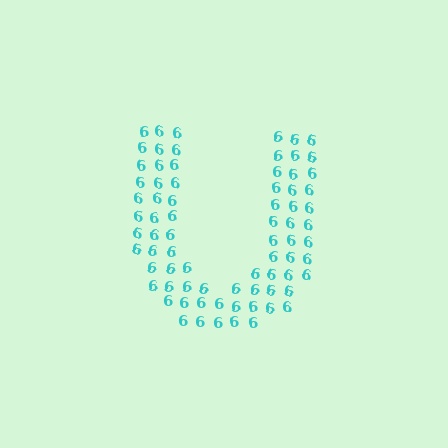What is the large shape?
The large shape is the letter U.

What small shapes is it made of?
It is made of small digit 6's.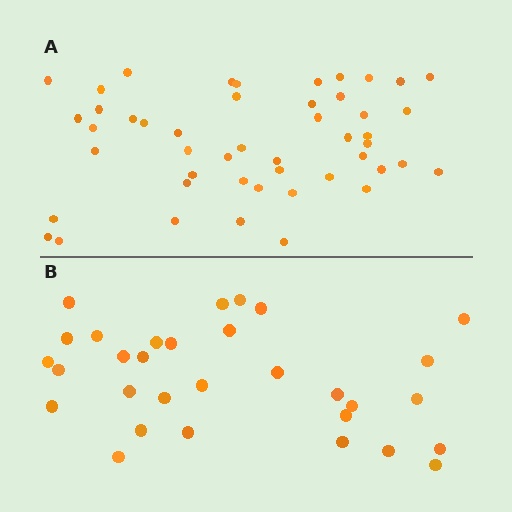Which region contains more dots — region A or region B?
Region A (the top region) has more dots.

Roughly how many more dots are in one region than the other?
Region A has approximately 15 more dots than region B.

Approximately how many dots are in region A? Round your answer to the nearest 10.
About 50 dots. (The exact count is 48, which rounds to 50.)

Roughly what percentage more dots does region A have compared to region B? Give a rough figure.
About 55% more.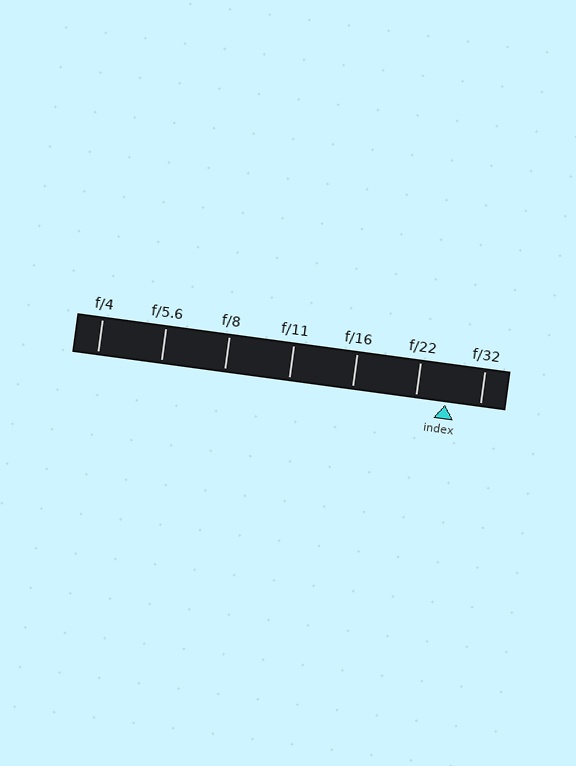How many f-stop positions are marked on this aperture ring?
There are 7 f-stop positions marked.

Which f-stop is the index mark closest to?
The index mark is closest to f/22.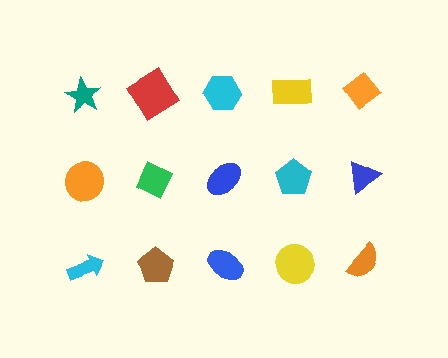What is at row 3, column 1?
A cyan arrow.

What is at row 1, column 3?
A cyan hexagon.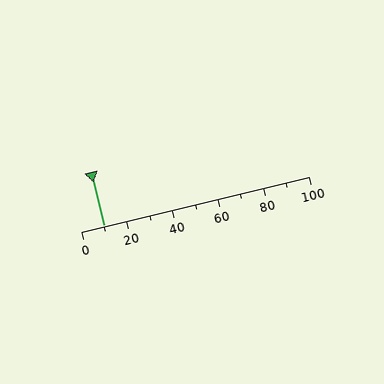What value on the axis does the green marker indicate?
The marker indicates approximately 10.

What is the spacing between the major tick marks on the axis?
The major ticks are spaced 20 apart.